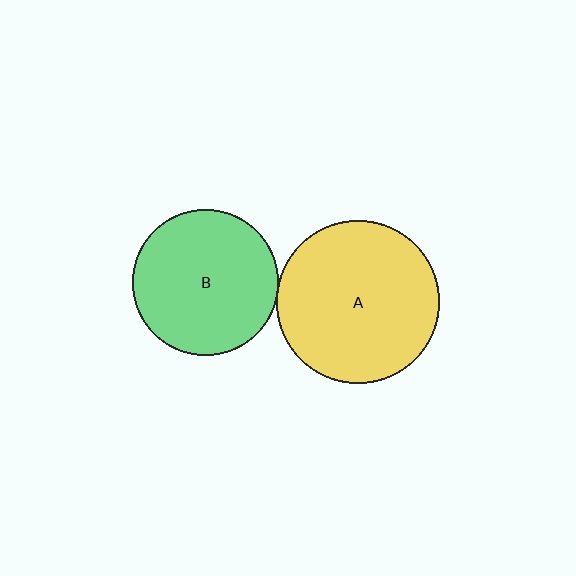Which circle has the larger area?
Circle A (yellow).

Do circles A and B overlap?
Yes.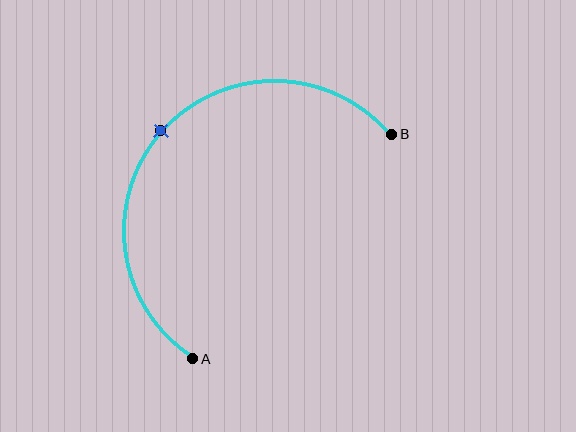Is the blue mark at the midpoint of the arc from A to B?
Yes. The blue mark lies on the arc at equal arc-length from both A and B — it is the arc midpoint.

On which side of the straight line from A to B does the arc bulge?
The arc bulges above and to the left of the straight line connecting A and B.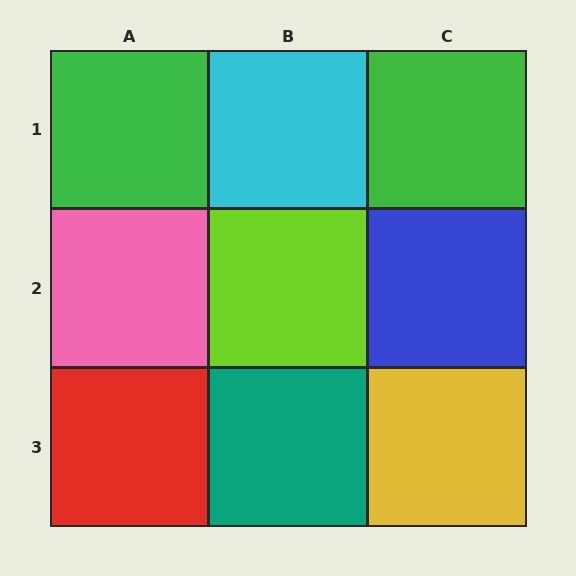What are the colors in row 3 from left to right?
Red, teal, yellow.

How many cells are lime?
1 cell is lime.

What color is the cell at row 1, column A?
Green.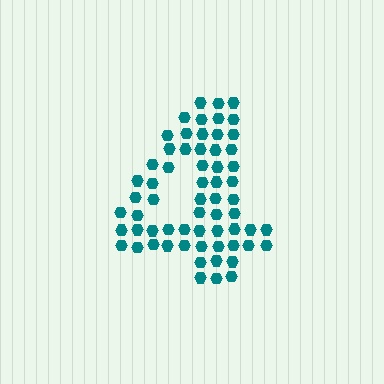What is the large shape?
The large shape is the digit 4.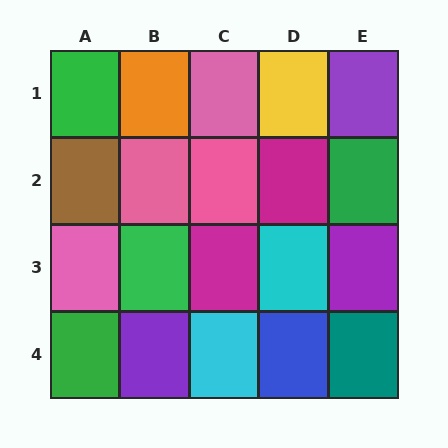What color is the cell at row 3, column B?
Green.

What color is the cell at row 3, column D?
Cyan.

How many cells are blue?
1 cell is blue.